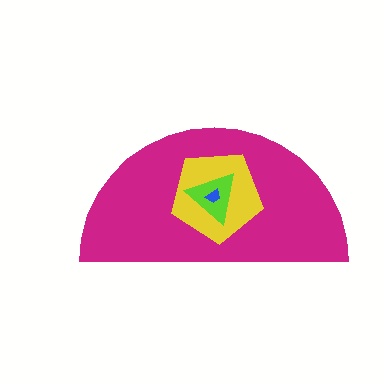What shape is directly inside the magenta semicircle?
The yellow pentagon.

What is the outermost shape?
The magenta semicircle.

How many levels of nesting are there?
4.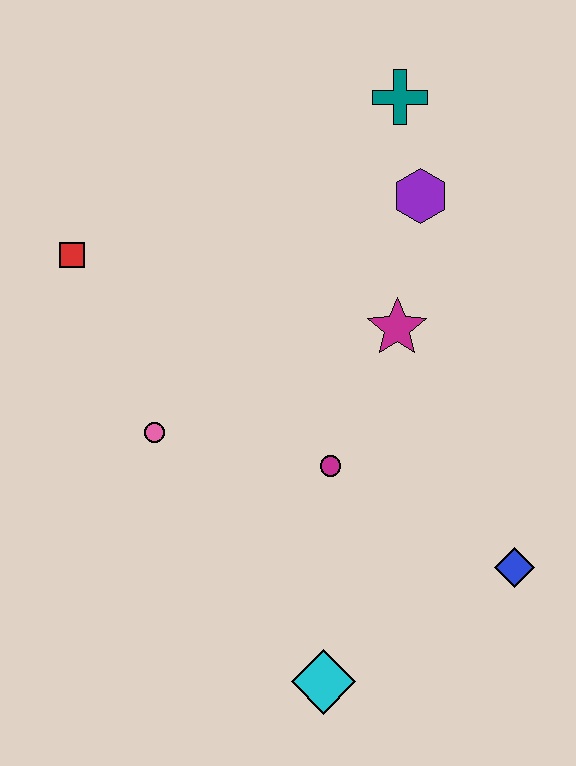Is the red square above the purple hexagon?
No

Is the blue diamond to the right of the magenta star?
Yes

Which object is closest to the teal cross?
The purple hexagon is closest to the teal cross.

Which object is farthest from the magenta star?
The cyan diamond is farthest from the magenta star.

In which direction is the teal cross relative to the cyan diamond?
The teal cross is above the cyan diamond.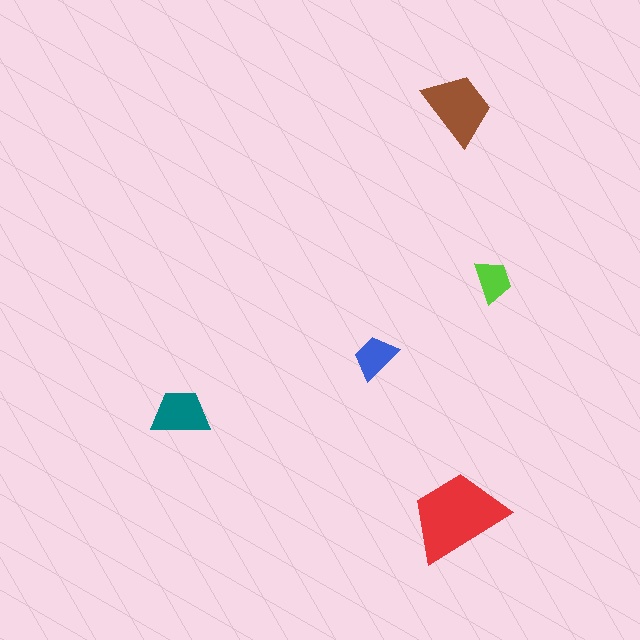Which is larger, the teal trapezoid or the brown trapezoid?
The brown one.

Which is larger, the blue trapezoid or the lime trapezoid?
The blue one.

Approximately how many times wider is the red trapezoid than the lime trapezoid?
About 2.5 times wider.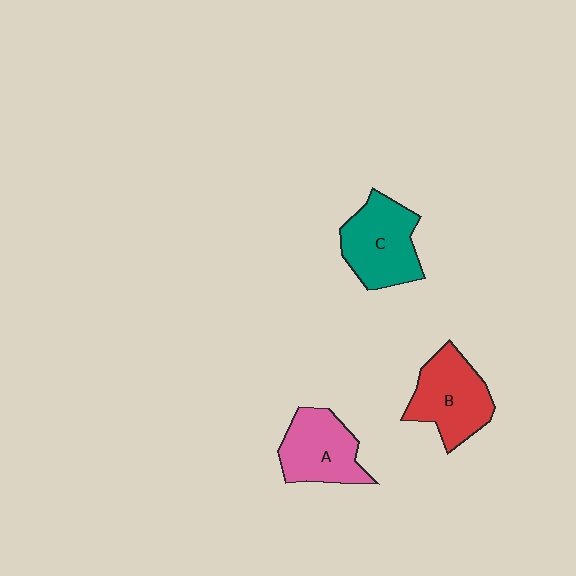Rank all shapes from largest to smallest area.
From largest to smallest: C (teal), B (red), A (pink).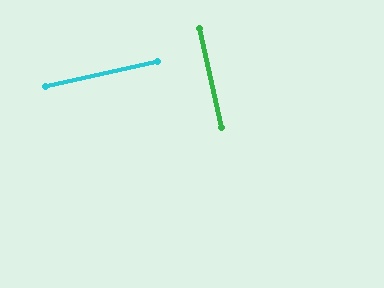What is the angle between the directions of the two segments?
Approximately 90 degrees.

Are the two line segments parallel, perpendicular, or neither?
Perpendicular — they meet at approximately 90°.